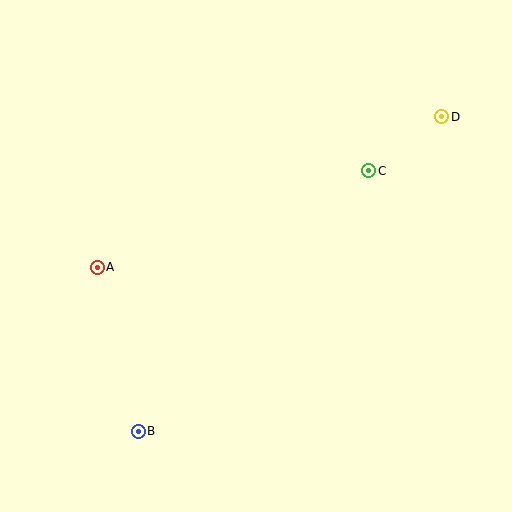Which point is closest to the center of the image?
Point C at (369, 171) is closest to the center.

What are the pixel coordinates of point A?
Point A is at (97, 267).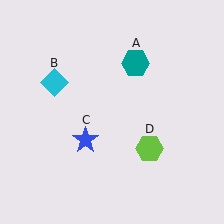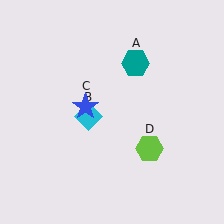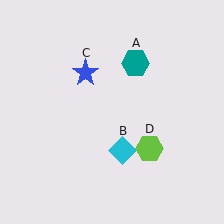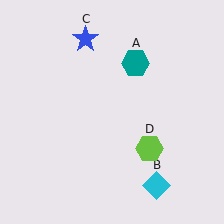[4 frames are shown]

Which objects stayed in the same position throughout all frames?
Teal hexagon (object A) and lime hexagon (object D) remained stationary.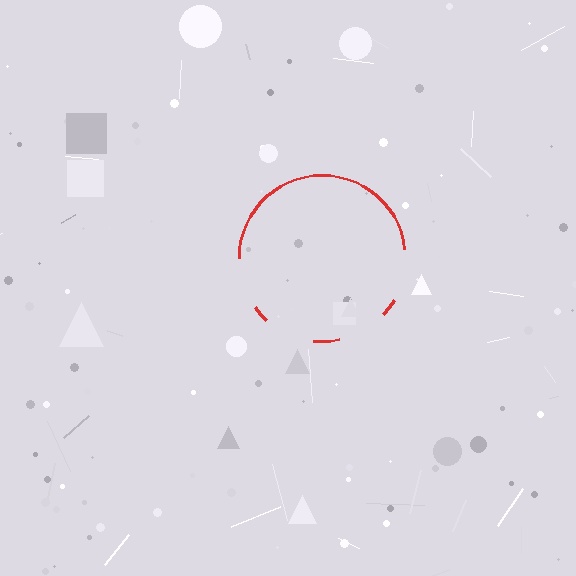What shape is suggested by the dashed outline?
The dashed outline suggests a circle.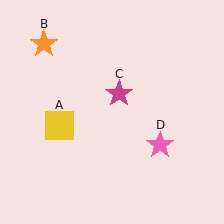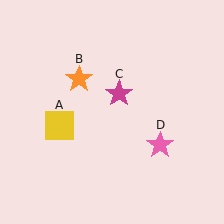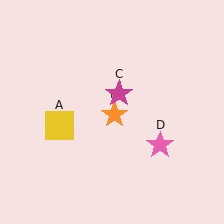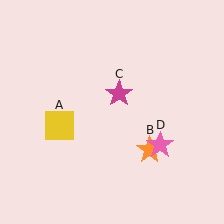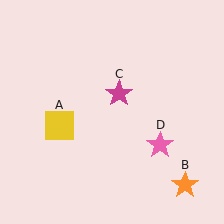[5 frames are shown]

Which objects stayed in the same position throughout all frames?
Yellow square (object A) and magenta star (object C) and pink star (object D) remained stationary.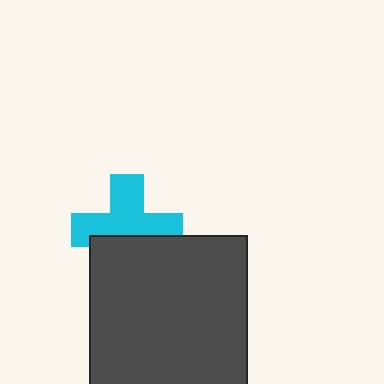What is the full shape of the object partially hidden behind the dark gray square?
The partially hidden object is a cyan cross.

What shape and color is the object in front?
The object in front is a dark gray square.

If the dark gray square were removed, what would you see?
You would see the complete cyan cross.